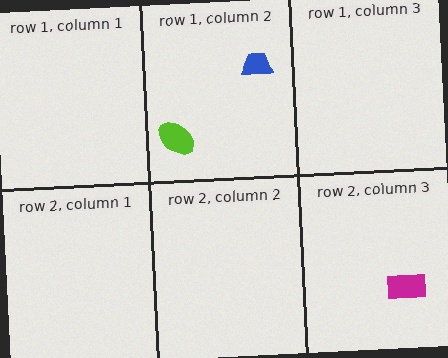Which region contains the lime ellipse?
The row 1, column 2 region.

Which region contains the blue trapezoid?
The row 1, column 2 region.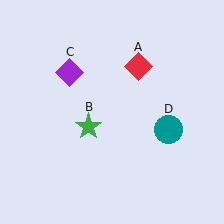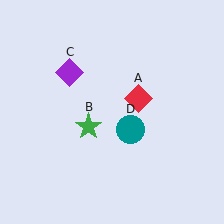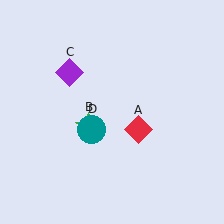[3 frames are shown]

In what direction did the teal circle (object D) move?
The teal circle (object D) moved left.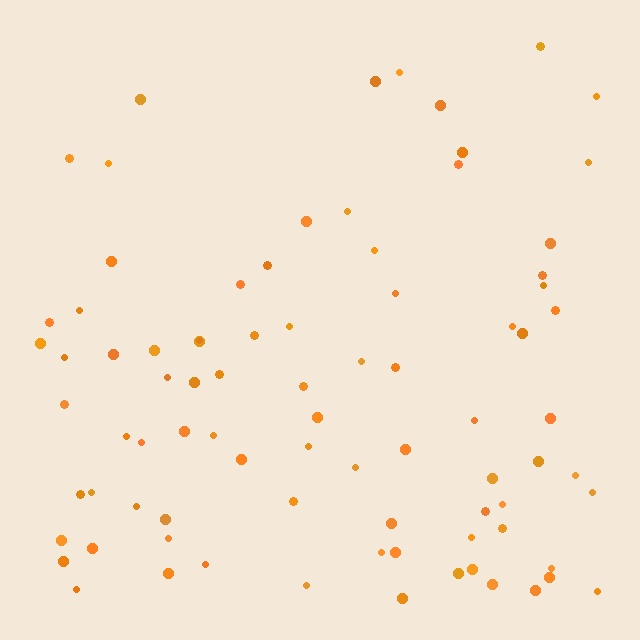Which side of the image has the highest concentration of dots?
The bottom.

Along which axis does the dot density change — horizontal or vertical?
Vertical.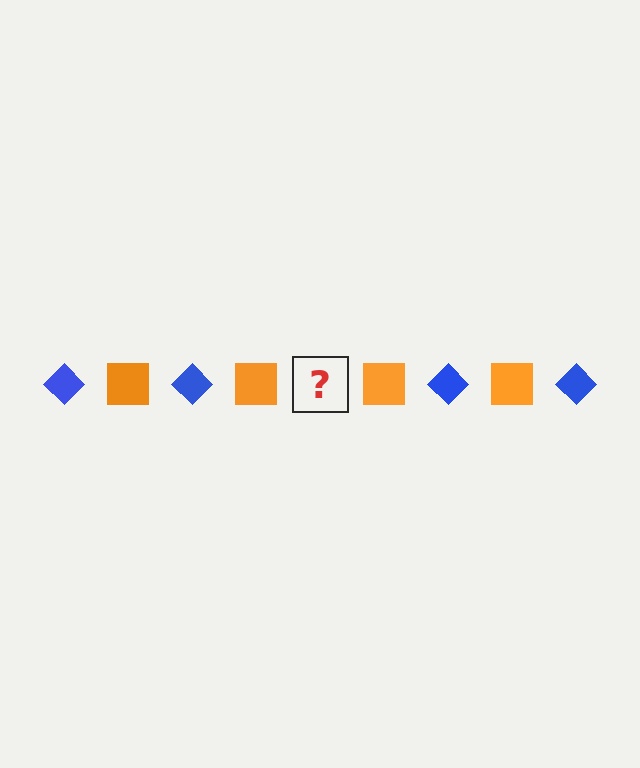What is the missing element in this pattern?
The missing element is a blue diamond.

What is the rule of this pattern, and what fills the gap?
The rule is that the pattern alternates between blue diamond and orange square. The gap should be filled with a blue diamond.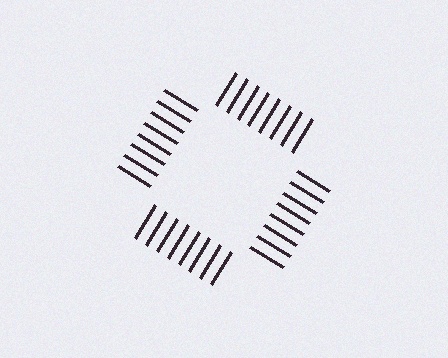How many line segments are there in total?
32 — 8 along each of the 4 edges.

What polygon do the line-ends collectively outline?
An illusory square — the line segments terminate on its edges but no continuous stroke is drawn.